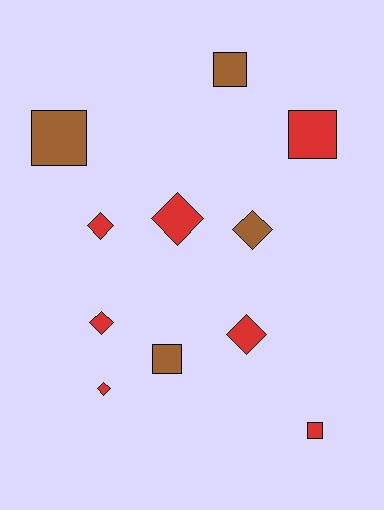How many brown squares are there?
There are 3 brown squares.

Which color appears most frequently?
Red, with 7 objects.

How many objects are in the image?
There are 11 objects.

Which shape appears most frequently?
Diamond, with 6 objects.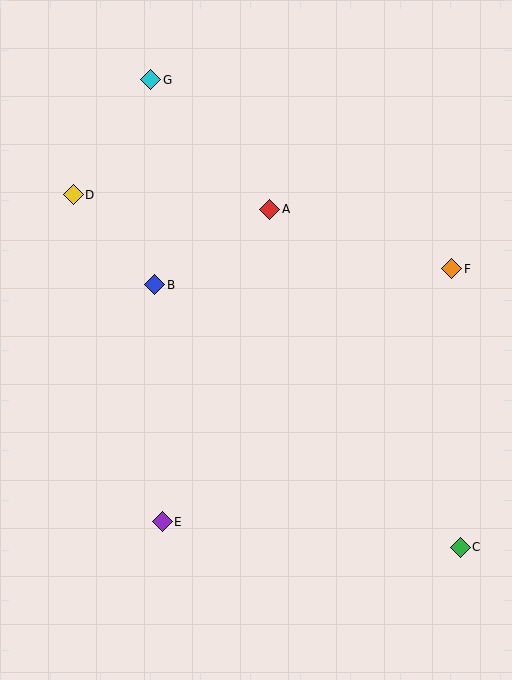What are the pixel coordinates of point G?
Point G is at (151, 80).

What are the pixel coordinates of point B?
Point B is at (155, 285).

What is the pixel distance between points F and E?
The distance between F and E is 385 pixels.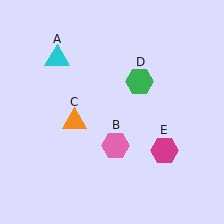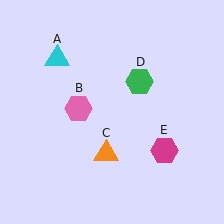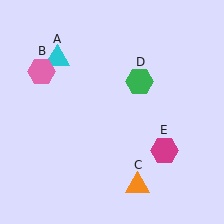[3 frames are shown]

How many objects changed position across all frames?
2 objects changed position: pink hexagon (object B), orange triangle (object C).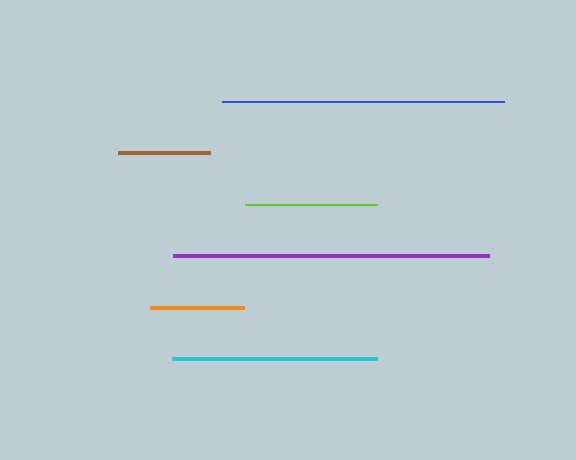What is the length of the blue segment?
The blue segment is approximately 283 pixels long.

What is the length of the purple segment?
The purple segment is approximately 316 pixels long.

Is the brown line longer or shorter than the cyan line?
The cyan line is longer than the brown line.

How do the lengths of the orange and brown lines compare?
The orange and brown lines are approximately the same length.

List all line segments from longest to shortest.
From longest to shortest: purple, blue, cyan, lime, orange, brown.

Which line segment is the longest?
The purple line is the longest at approximately 316 pixels.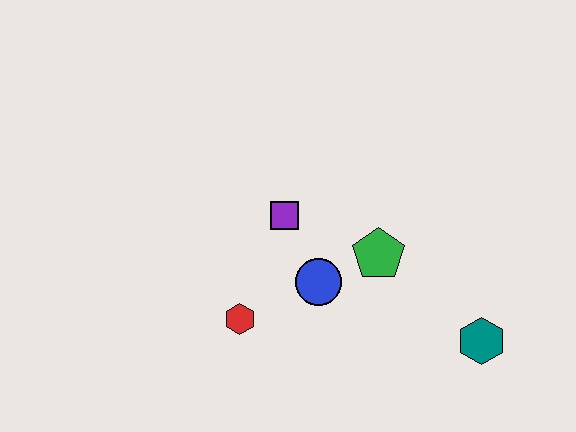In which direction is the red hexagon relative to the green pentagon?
The red hexagon is to the left of the green pentagon.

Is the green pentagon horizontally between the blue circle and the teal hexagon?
Yes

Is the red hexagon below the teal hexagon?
No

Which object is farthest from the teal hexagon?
The red hexagon is farthest from the teal hexagon.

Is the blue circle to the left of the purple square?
No